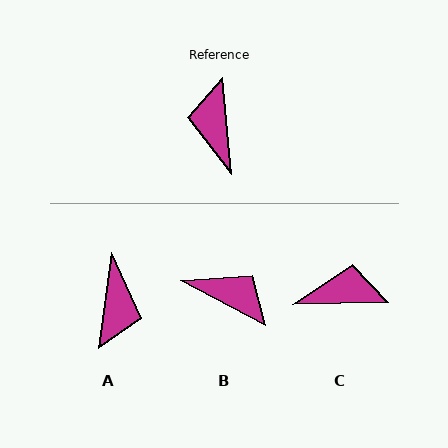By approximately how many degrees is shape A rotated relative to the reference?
Approximately 167 degrees counter-clockwise.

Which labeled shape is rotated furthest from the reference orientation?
A, about 167 degrees away.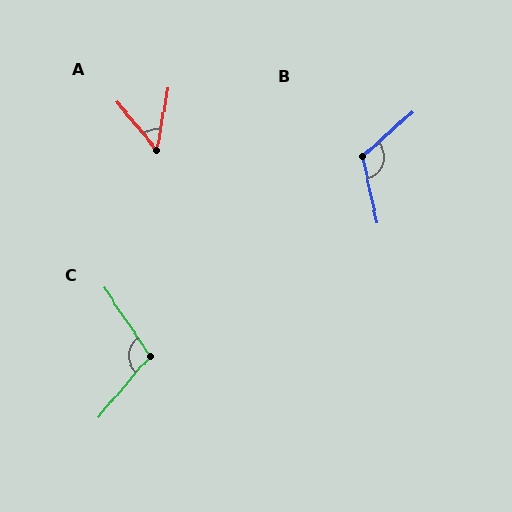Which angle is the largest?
B, at approximately 120 degrees.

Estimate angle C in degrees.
Approximately 106 degrees.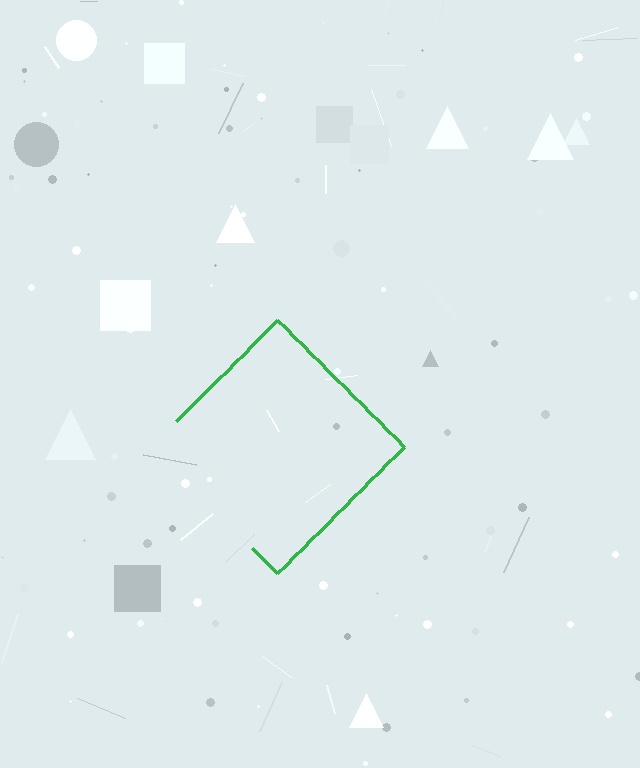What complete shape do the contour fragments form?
The contour fragments form a diamond.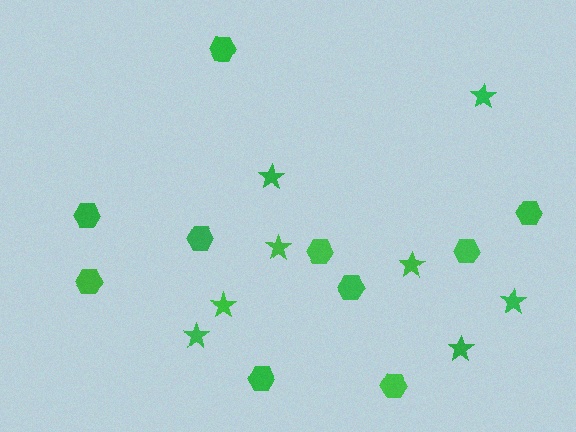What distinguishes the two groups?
There are 2 groups: one group of hexagons (10) and one group of stars (8).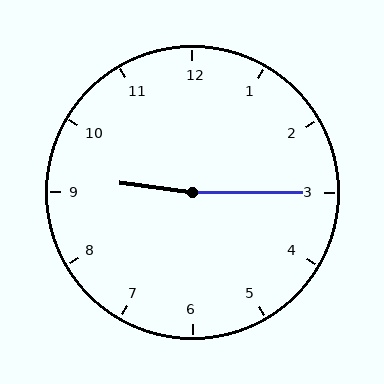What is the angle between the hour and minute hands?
Approximately 172 degrees.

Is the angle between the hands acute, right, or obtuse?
It is obtuse.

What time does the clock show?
9:15.